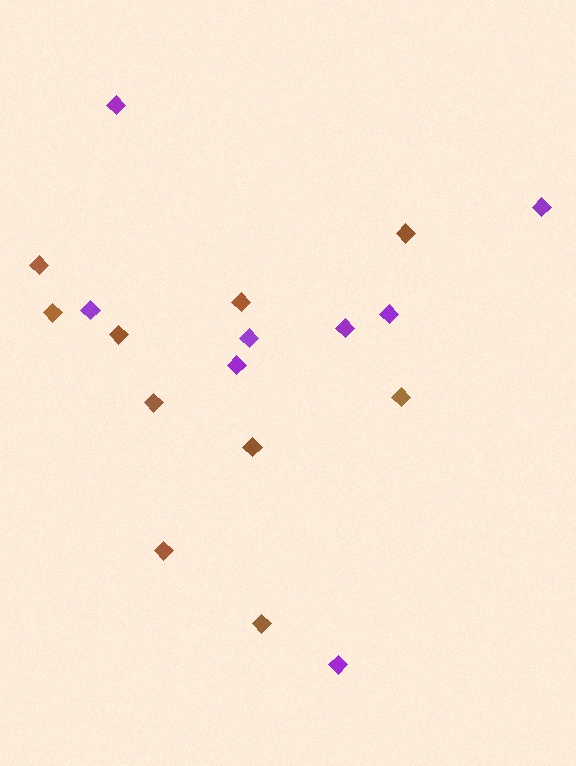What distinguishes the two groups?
There are 2 groups: one group of purple diamonds (8) and one group of brown diamonds (10).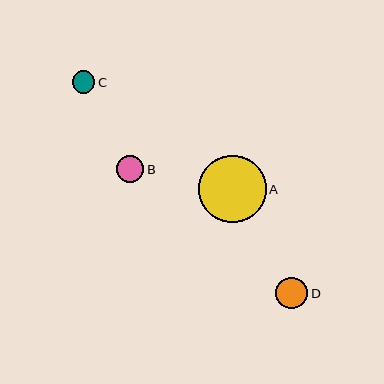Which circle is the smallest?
Circle C is the smallest with a size of approximately 22 pixels.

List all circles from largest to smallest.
From largest to smallest: A, D, B, C.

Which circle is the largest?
Circle A is the largest with a size of approximately 67 pixels.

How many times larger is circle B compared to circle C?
Circle B is approximately 1.2 times the size of circle C.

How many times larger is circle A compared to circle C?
Circle A is approximately 3.0 times the size of circle C.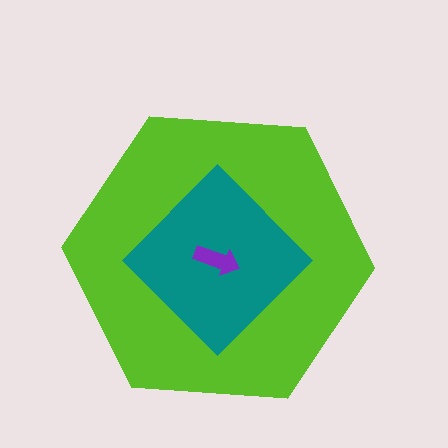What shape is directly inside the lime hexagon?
The teal diamond.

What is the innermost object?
The purple arrow.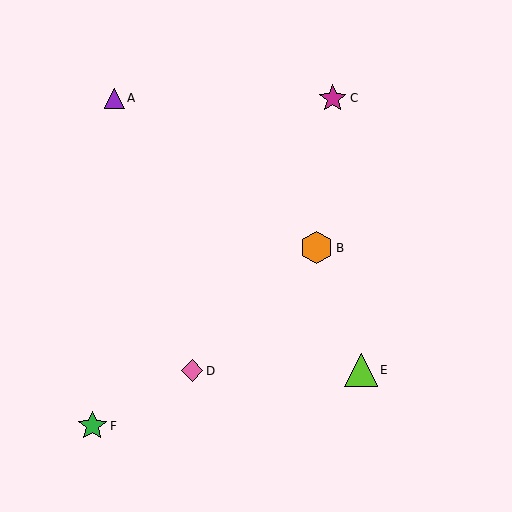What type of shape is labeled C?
Shape C is a magenta star.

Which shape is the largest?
The lime triangle (labeled E) is the largest.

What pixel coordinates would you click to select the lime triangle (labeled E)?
Click at (361, 370) to select the lime triangle E.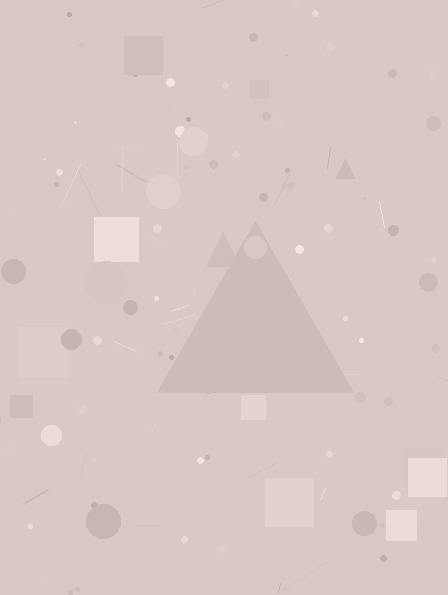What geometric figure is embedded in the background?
A triangle is embedded in the background.